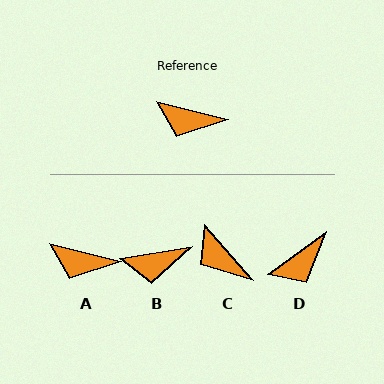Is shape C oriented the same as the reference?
No, it is off by about 35 degrees.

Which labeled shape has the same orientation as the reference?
A.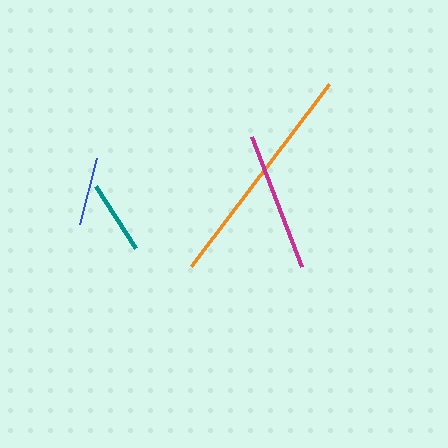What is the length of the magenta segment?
The magenta segment is approximately 140 pixels long.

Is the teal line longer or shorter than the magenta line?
The magenta line is longer than the teal line.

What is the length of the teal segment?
The teal segment is approximately 74 pixels long.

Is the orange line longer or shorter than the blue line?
The orange line is longer than the blue line.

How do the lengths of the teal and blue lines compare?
The teal and blue lines are approximately the same length.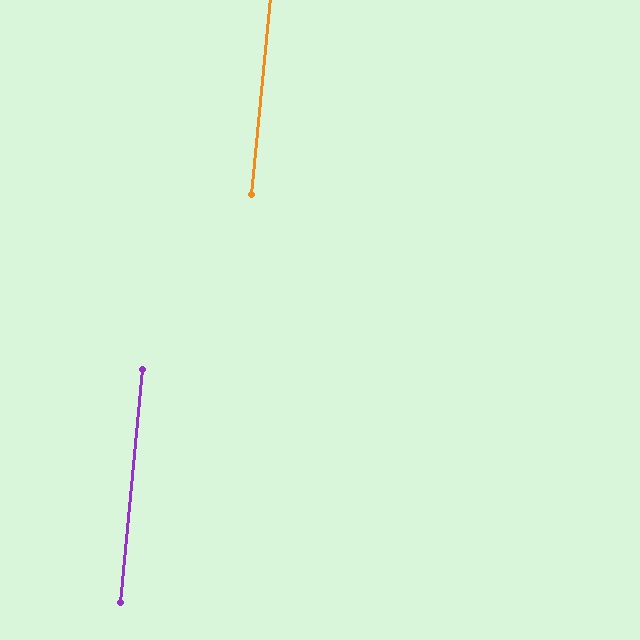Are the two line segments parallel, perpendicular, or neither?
Parallel — their directions differ by only 0.3°.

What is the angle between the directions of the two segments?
Approximately 0 degrees.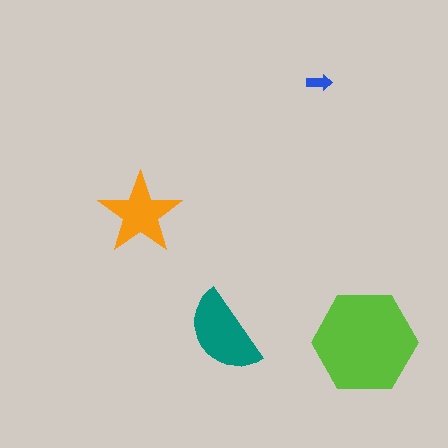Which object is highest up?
The blue arrow is topmost.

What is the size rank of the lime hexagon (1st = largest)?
1st.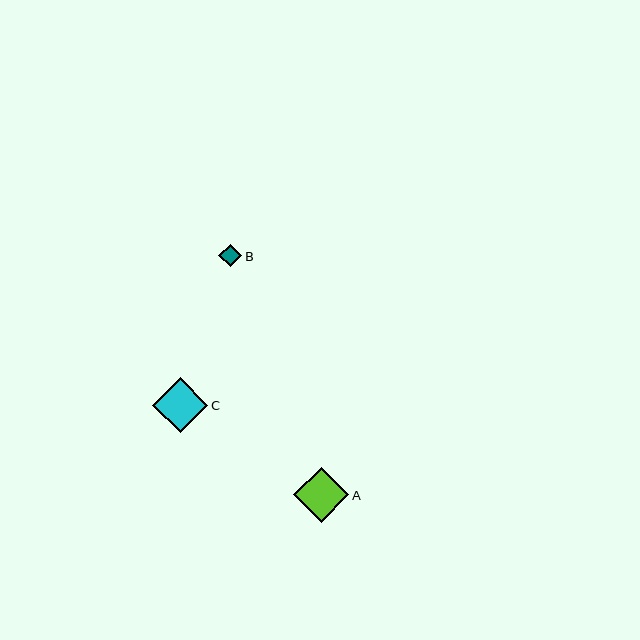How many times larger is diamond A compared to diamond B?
Diamond A is approximately 2.5 times the size of diamond B.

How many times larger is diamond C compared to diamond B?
Diamond C is approximately 2.4 times the size of diamond B.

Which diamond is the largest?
Diamond A is the largest with a size of approximately 55 pixels.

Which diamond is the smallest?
Diamond B is the smallest with a size of approximately 23 pixels.